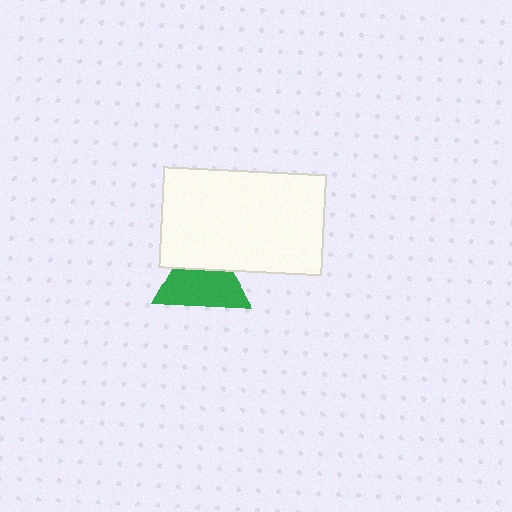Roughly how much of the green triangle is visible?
About half of it is visible (roughly 64%).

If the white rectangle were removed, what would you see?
You would see the complete green triangle.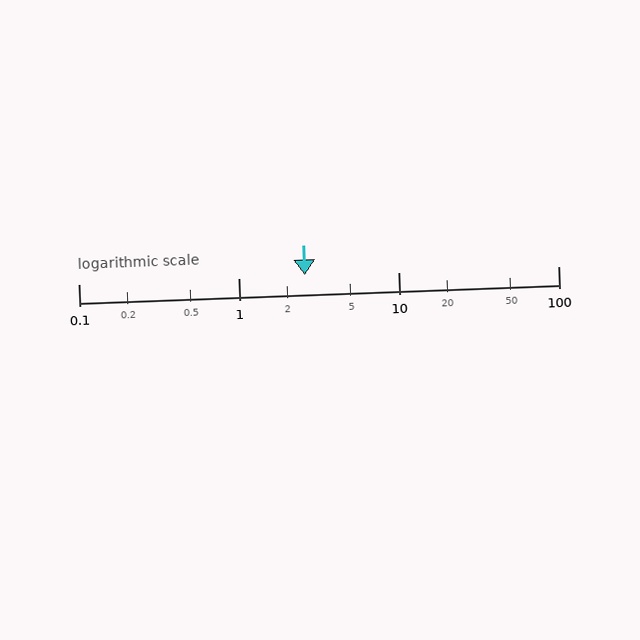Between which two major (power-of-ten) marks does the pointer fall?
The pointer is between 1 and 10.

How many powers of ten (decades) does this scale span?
The scale spans 3 decades, from 0.1 to 100.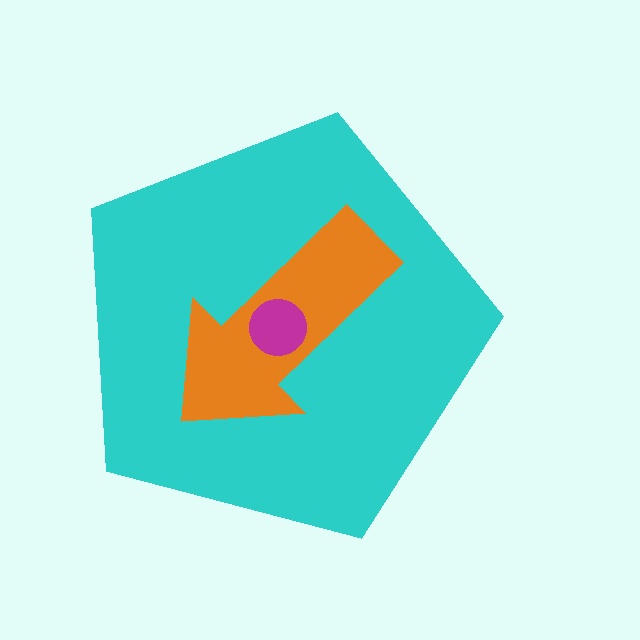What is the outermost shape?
The cyan pentagon.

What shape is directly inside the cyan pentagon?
The orange arrow.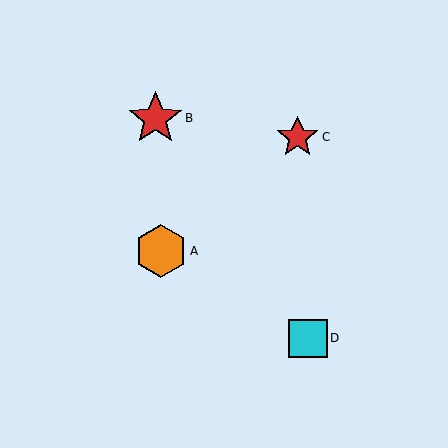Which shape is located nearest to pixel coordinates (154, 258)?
The orange hexagon (labeled A) at (161, 251) is nearest to that location.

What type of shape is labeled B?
Shape B is a red star.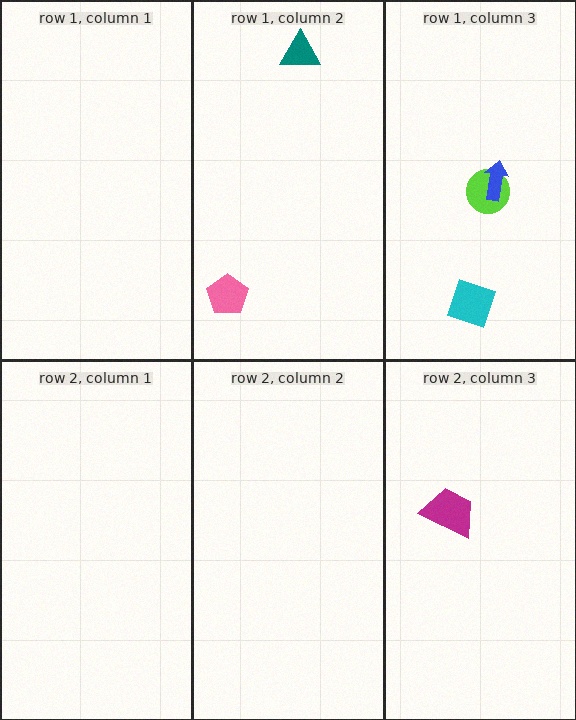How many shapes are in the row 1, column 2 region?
2.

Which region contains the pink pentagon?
The row 1, column 2 region.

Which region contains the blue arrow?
The row 1, column 3 region.